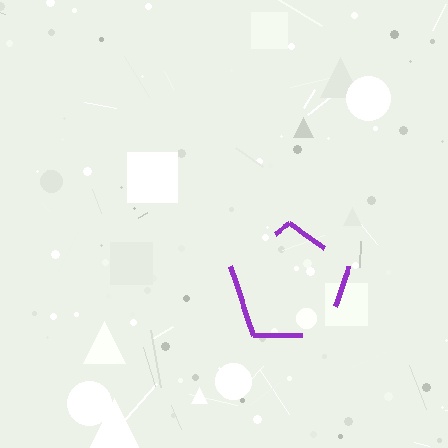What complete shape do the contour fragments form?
The contour fragments form a pentagon.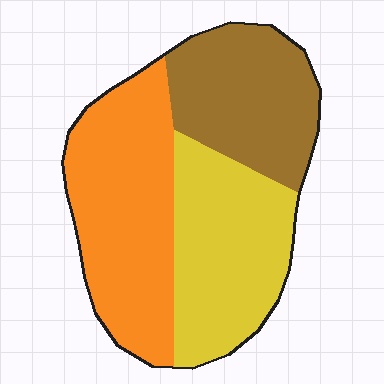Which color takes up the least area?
Brown, at roughly 30%.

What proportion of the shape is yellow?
Yellow covers 33% of the shape.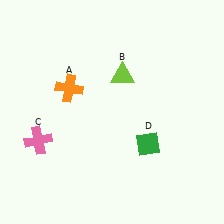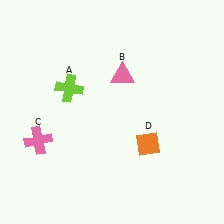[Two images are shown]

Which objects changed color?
A changed from orange to lime. B changed from lime to pink. D changed from green to orange.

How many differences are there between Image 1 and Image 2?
There are 3 differences between the two images.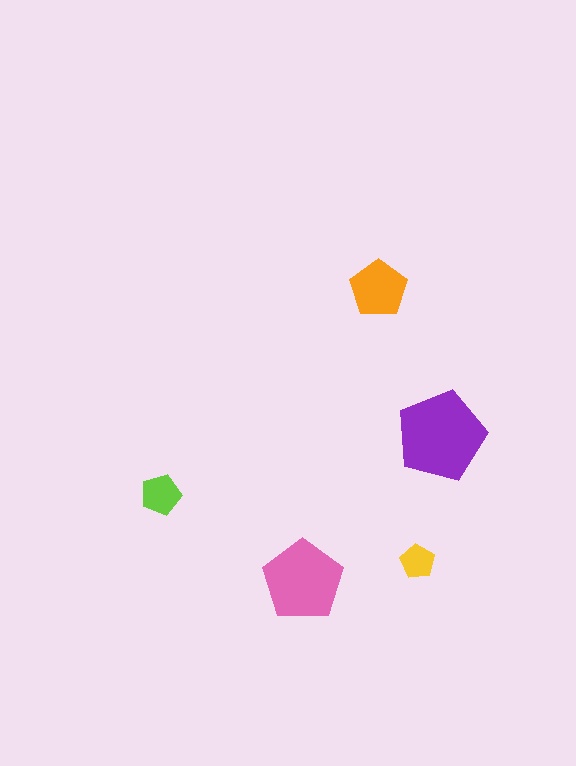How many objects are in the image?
There are 5 objects in the image.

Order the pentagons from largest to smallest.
the purple one, the pink one, the orange one, the lime one, the yellow one.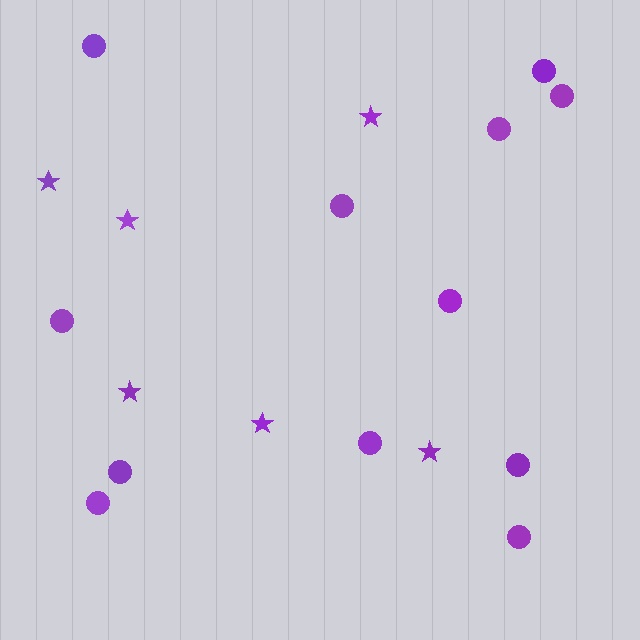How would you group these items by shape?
There are 2 groups: one group of stars (6) and one group of circles (12).